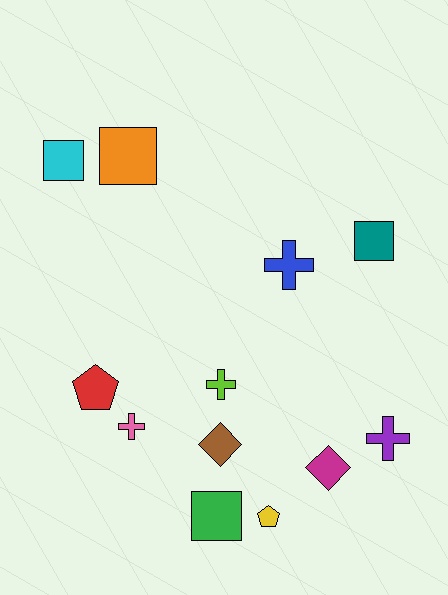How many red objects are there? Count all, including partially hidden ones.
There is 1 red object.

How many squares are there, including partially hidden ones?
There are 4 squares.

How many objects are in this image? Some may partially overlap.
There are 12 objects.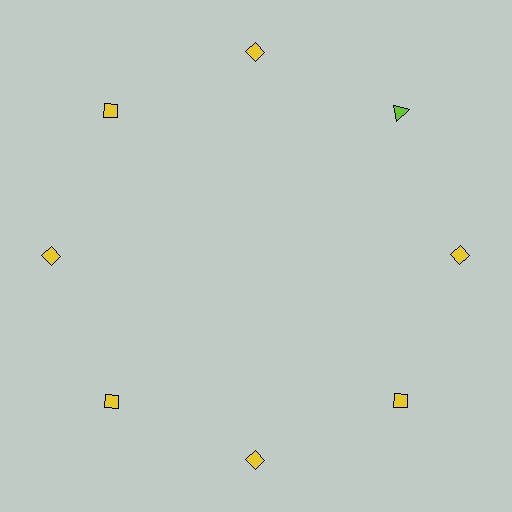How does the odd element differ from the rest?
It differs in both color (lime instead of yellow) and shape (triangle instead of diamond).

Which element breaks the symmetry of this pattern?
The lime triangle at roughly the 2 o'clock position breaks the symmetry. All other shapes are yellow diamonds.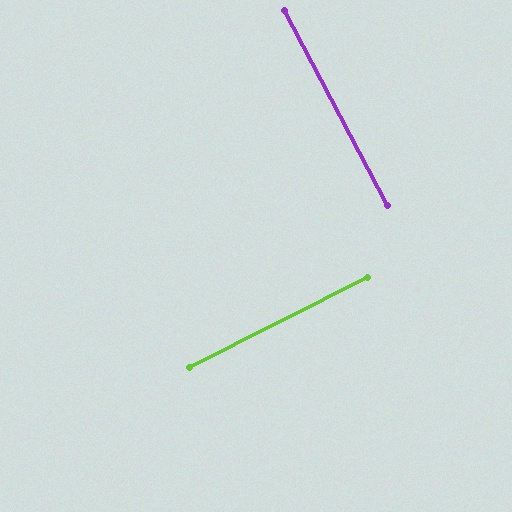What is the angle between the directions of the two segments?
Approximately 89 degrees.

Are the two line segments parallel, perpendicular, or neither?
Perpendicular — they meet at approximately 89°.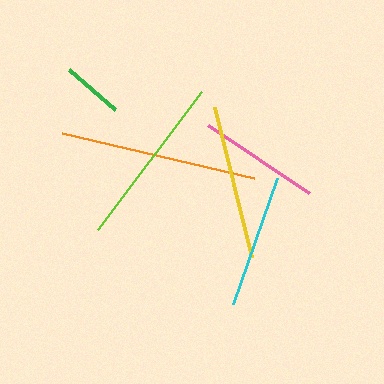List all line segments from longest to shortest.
From longest to shortest: orange, lime, yellow, cyan, pink, green.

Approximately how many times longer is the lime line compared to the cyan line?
The lime line is approximately 1.3 times the length of the cyan line.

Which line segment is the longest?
The orange line is the longest at approximately 197 pixels.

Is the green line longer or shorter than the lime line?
The lime line is longer than the green line.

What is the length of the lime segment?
The lime segment is approximately 173 pixels long.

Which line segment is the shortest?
The green line is the shortest at approximately 61 pixels.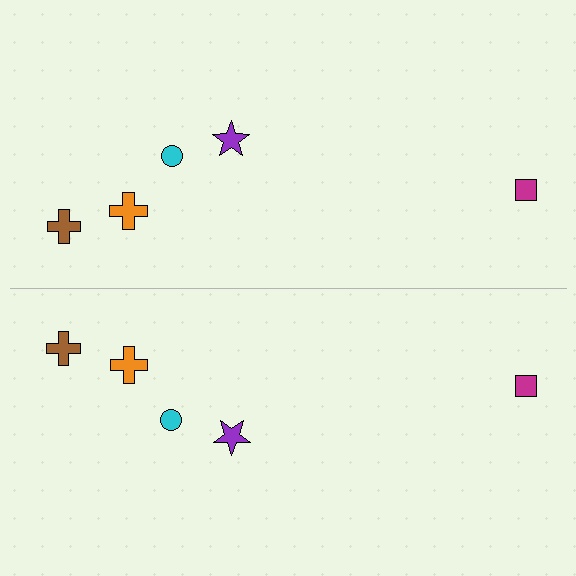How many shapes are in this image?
There are 10 shapes in this image.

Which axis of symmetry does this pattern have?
The pattern has a horizontal axis of symmetry running through the center of the image.